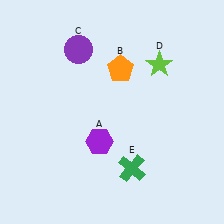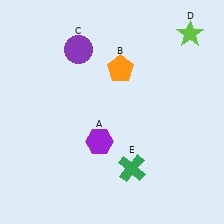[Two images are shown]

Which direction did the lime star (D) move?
The lime star (D) moved right.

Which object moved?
The lime star (D) moved right.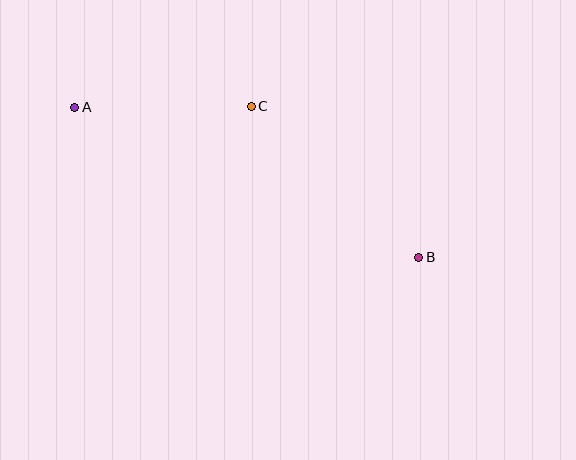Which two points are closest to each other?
Points A and C are closest to each other.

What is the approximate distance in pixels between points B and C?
The distance between B and C is approximately 225 pixels.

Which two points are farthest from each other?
Points A and B are farthest from each other.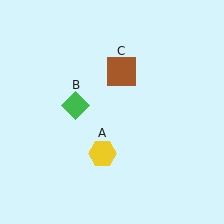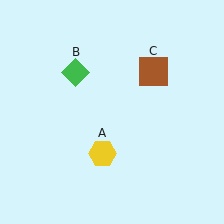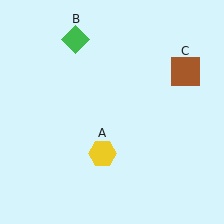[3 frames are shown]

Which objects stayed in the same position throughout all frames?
Yellow hexagon (object A) remained stationary.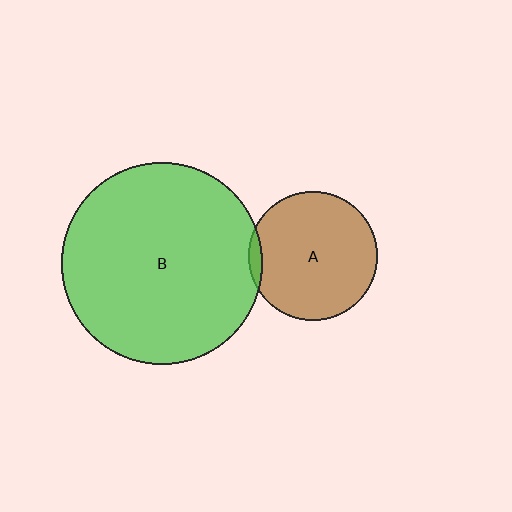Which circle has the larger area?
Circle B (green).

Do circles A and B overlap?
Yes.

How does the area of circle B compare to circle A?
Approximately 2.4 times.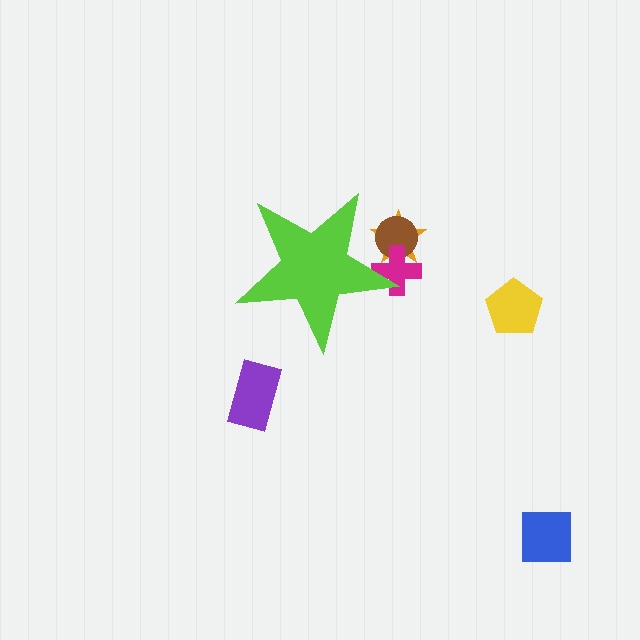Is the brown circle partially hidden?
Yes, the brown circle is partially hidden behind the lime star.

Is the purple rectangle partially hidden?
No, the purple rectangle is fully visible.